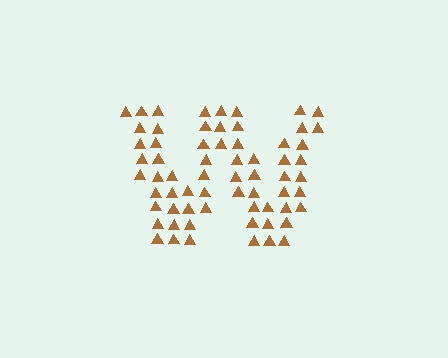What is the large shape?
The large shape is the letter W.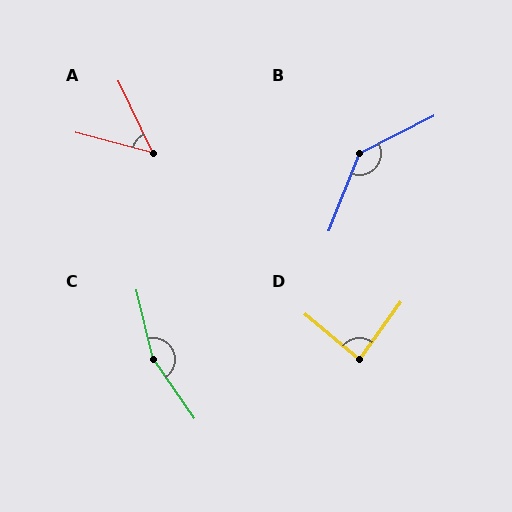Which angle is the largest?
C, at approximately 159 degrees.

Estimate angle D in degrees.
Approximately 86 degrees.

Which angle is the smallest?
A, at approximately 49 degrees.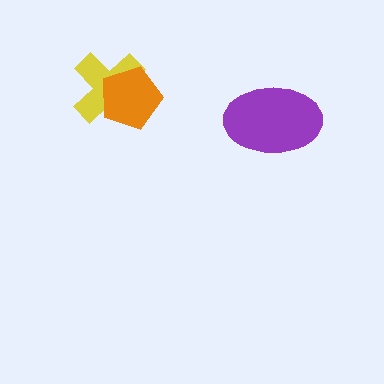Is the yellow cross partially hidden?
Yes, it is partially covered by another shape.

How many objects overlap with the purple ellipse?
0 objects overlap with the purple ellipse.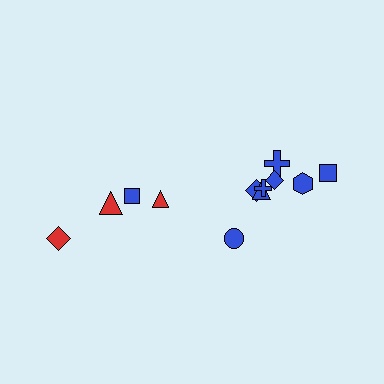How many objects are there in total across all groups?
There are 12 objects.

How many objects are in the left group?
There are 4 objects.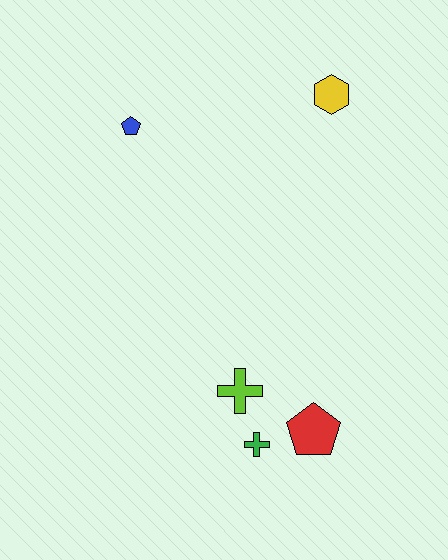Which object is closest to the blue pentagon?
The yellow hexagon is closest to the blue pentagon.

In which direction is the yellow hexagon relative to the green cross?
The yellow hexagon is above the green cross.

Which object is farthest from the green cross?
The yellow hexagon is farthest from the green cross.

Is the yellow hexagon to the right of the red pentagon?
Yes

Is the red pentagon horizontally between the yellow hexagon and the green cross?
Yes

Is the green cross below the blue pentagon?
Yes